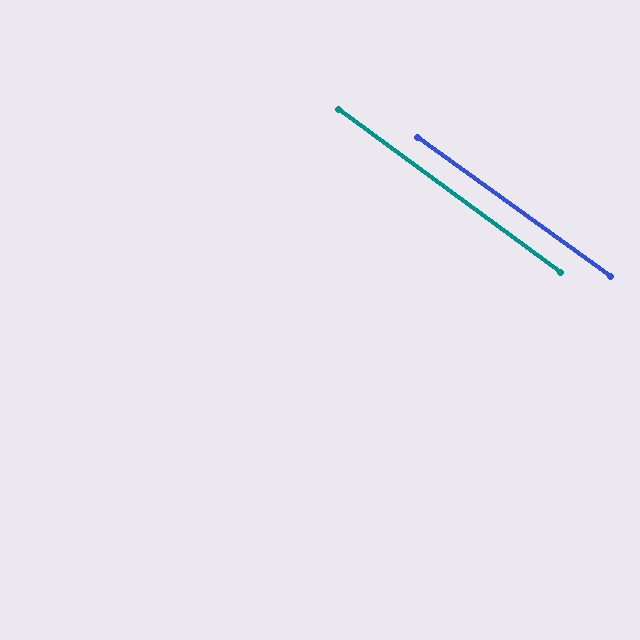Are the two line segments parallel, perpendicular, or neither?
Parallel — their directions differ by only 0.5°.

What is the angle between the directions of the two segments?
Approximately 1 degree.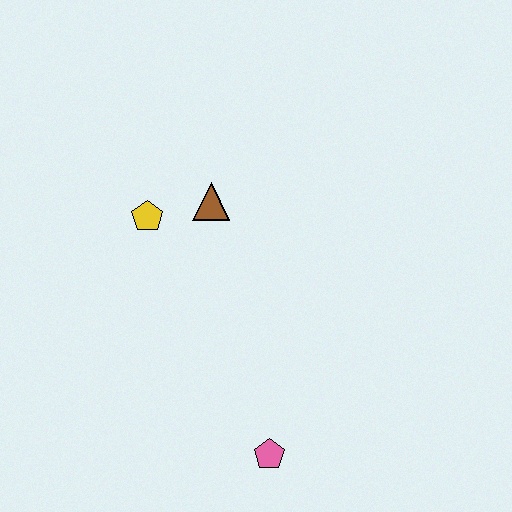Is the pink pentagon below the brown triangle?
Yes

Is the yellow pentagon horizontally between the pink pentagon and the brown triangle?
No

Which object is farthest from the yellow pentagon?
The pink pentagon is farthest from the yellow pentagon.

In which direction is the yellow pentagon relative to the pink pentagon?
The yellow pentagon is above the pink pentagon.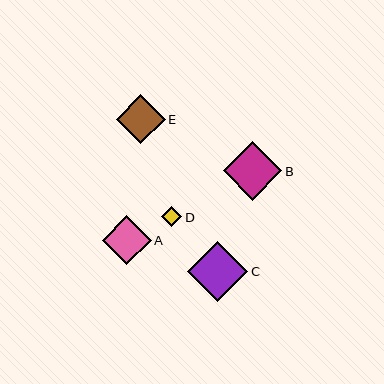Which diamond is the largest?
Diamond C is the largest with a size of approximately 60 pixels.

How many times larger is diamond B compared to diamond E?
Diamond B is approximately 1.2 times the size of diamond E.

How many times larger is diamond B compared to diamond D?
Diamond B is approximately 2.9 times the size of diamond D.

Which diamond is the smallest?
Diamond D is the smallest with a size of approximately 20 pixels.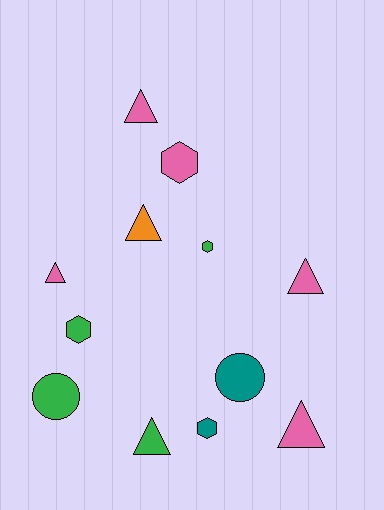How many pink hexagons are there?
There is 1 pink hexagon.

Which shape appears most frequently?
Triangle, with 6 objects.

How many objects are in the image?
There are 12 objects.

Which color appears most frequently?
Pink, with 5 objects.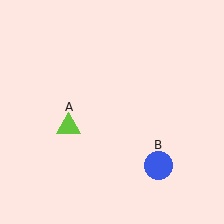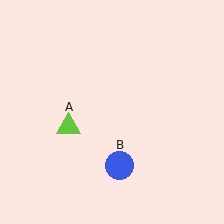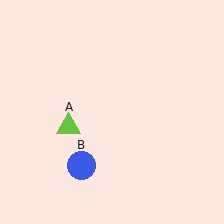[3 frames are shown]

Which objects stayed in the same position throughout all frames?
Lime triangle (object A) remained stationary.